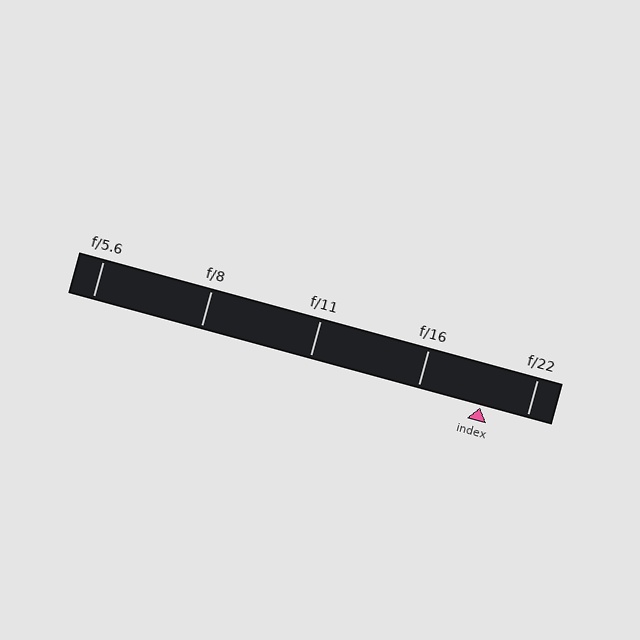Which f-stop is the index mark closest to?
The index mark is closest to f/22.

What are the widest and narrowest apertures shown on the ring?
The widest aperture shown is f/5.6 and the narrowest is f/22.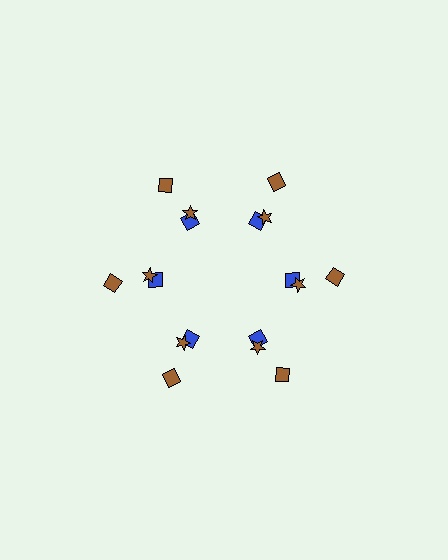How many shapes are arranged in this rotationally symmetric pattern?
There are 18 shapes, arranged in 6 groups of 3.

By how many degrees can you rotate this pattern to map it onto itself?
The pattern maps onto itself every 60 degrees of rotation.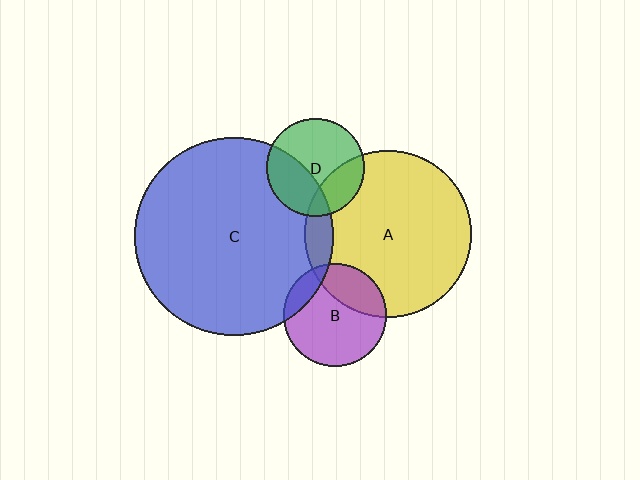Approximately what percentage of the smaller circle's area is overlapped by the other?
Approximately 10%.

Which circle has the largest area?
Circle C (blue).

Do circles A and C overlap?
Yes.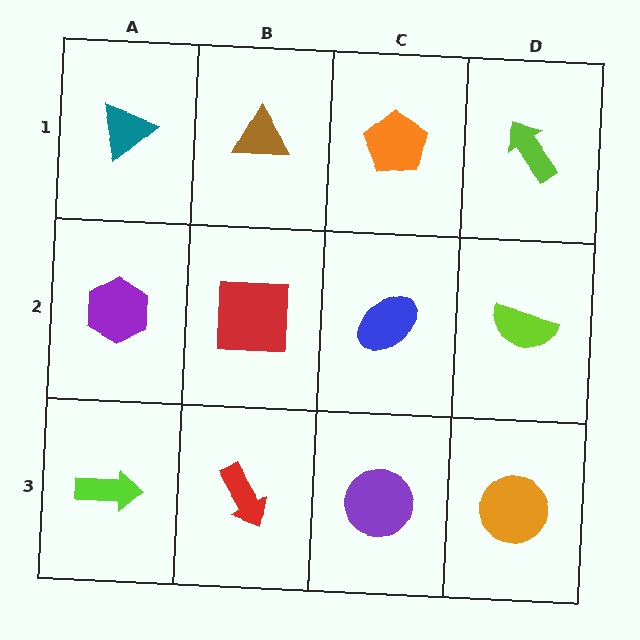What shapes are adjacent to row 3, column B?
A red square (row 2, column B), a lime arrow (row 3, column A), a purple circle (row 3, column C).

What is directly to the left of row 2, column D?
A blue ellipse.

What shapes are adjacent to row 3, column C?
A blue ellipse (row 2, column C), a red arrow (row 3, column B), an orange circle (row 3, column D).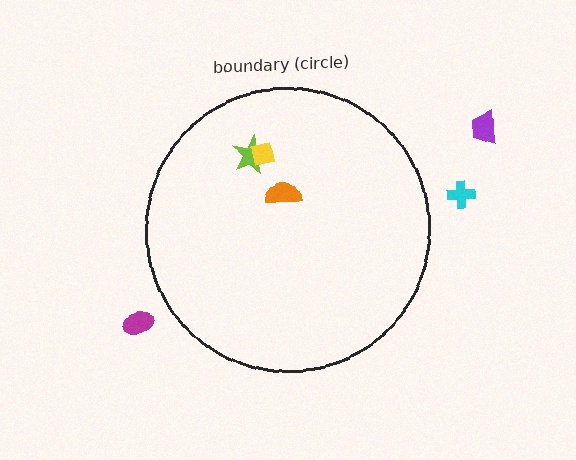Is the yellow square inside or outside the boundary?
Inside.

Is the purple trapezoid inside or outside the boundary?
Outside.